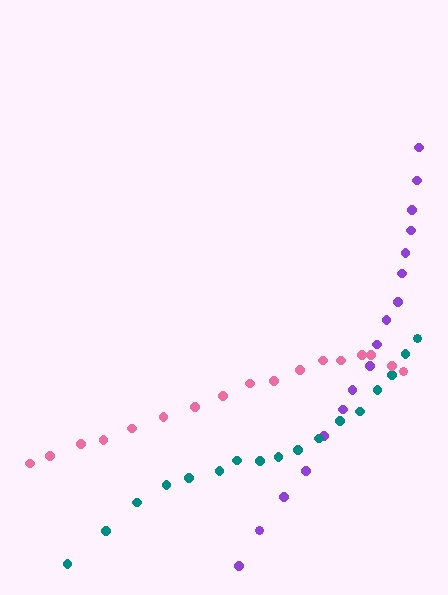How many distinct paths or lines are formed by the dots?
There are 3 distinct paths.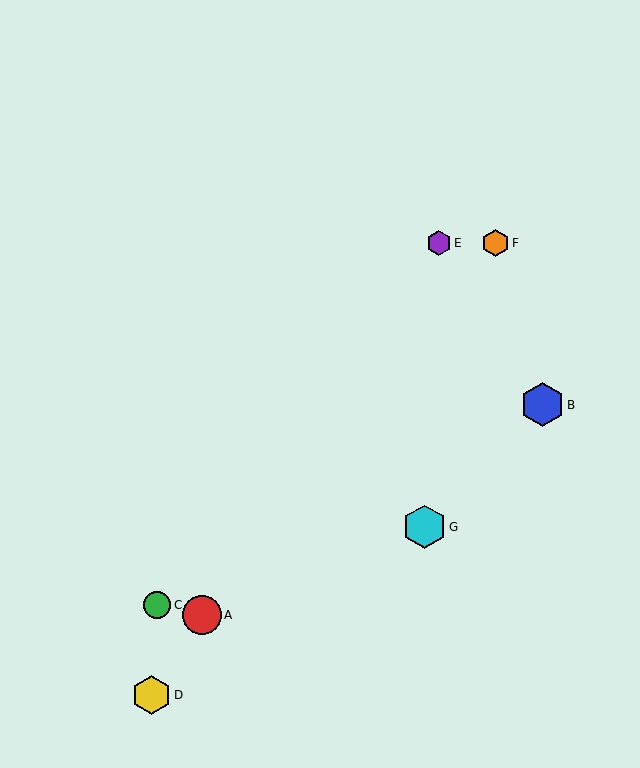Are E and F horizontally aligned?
Yes, both are at y≈243.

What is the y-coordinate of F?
Object F is at y≈243.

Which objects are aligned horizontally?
Objects E, F are aligned horizontally.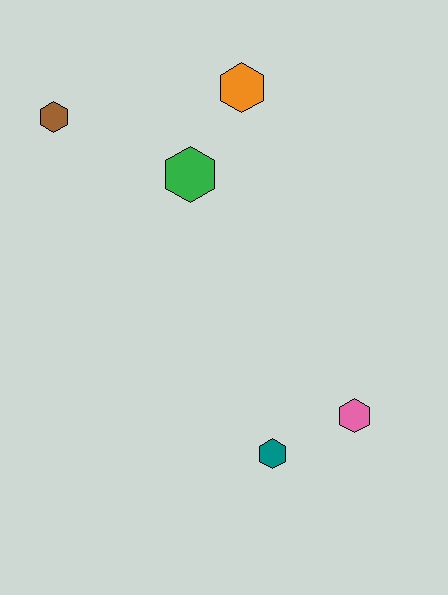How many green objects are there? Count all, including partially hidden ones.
There is 1 green object.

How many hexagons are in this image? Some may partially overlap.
There are 5 hexagons.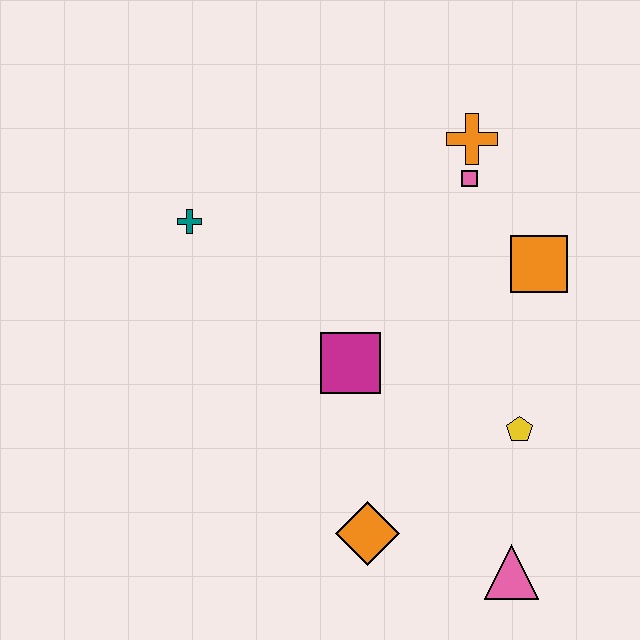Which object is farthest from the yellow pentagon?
The teal cross is farthest from the yellow pentagon.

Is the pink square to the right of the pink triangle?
No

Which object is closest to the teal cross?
The magenta square is closest to the teal cross.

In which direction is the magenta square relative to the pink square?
The magenta square is below the pink square.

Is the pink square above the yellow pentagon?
Yes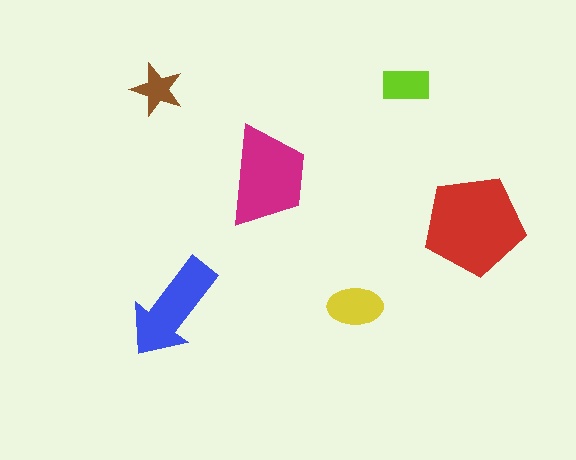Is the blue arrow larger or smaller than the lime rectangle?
Larger.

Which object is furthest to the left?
The brown star is leftmost.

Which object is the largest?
The red pentagon.